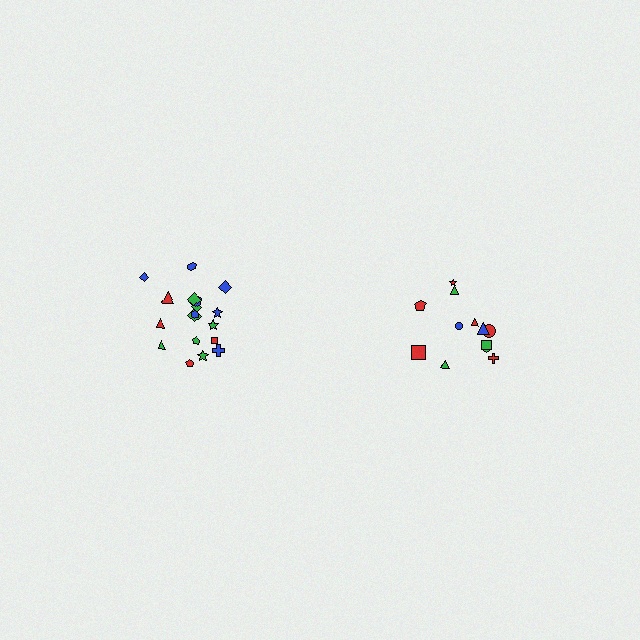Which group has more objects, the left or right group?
The left group.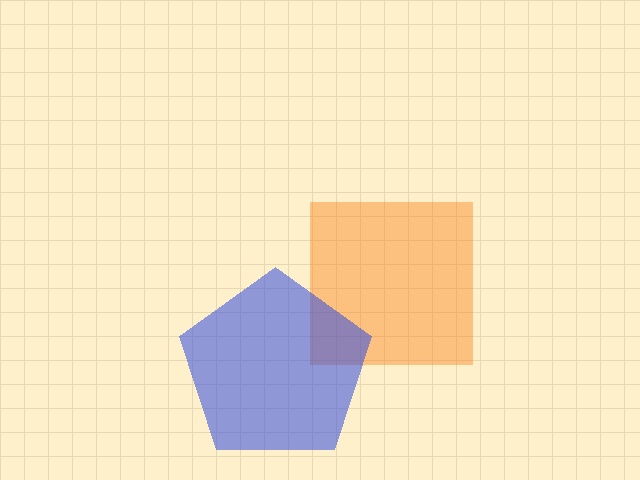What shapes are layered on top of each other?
The layered shapes are: an orange square, a blue pentagon.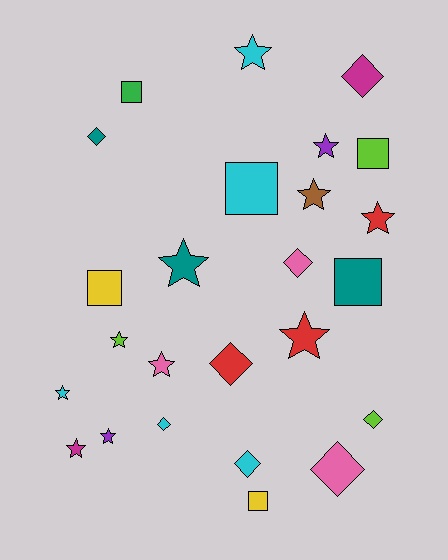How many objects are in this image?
There are 25 objects.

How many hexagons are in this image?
There are no hexagons.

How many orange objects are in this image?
There are no orange objects.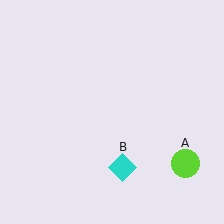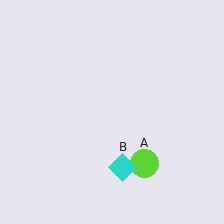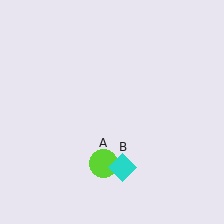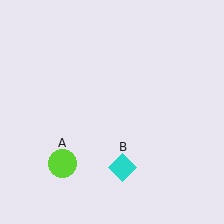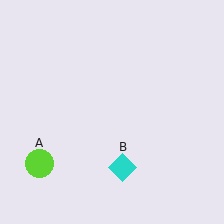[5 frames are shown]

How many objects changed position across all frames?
1 object changed position: lime circle (object A).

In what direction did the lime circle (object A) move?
The lime circle (object A) moved left.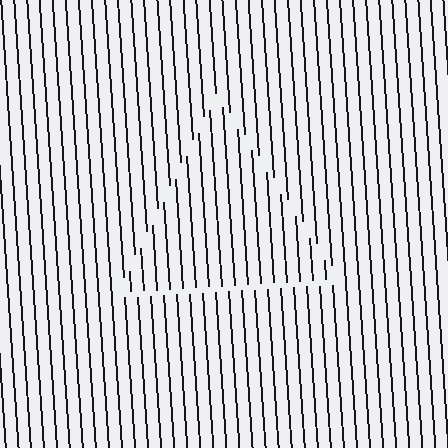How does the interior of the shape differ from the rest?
The interior of the shape contains the same grating, shifted by half a period — the contour is defined by the phase discontinuity where line-ends from the inner and outer gratings abut.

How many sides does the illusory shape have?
3 sides — the line-ends trace a triangle.